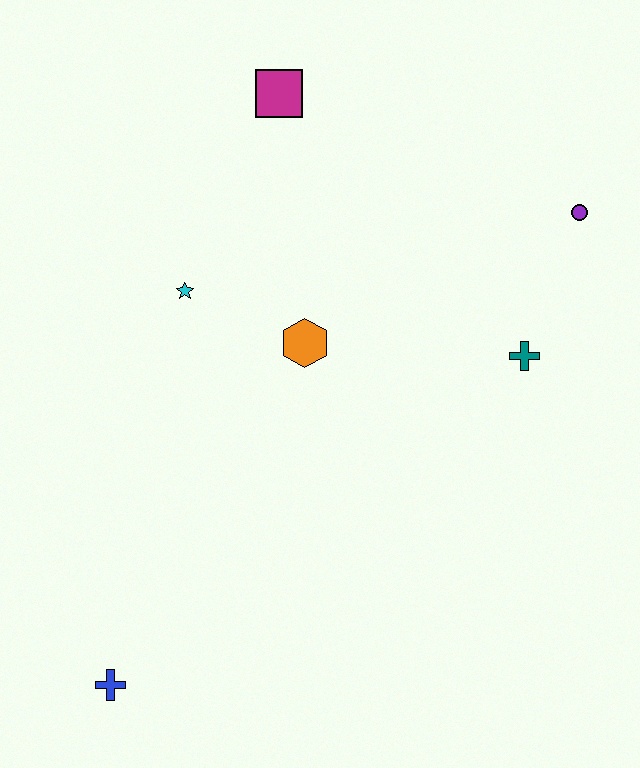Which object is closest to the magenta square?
The cyan star is closest to the magenta square.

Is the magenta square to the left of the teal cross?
Yes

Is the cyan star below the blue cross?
No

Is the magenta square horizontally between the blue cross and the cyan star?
No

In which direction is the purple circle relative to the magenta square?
The purple circle is to the right of the magenta square.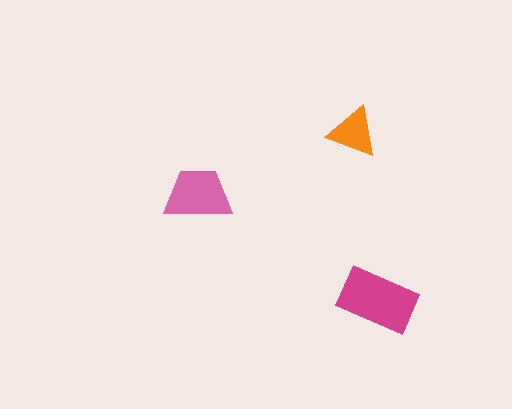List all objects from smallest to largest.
The orange triangle, the pink trapezoid, the magenta rectangle.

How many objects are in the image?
There are 3 objects in the image.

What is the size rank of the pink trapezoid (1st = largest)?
2nd.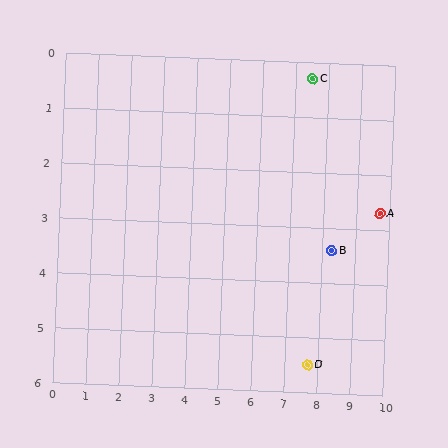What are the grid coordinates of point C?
Point C is at approximately (7.5, 0.3).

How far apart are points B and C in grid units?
Points B and C are about 3.2 grid units apart.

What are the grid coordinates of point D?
Point D is at approximately (7.7, 5.5).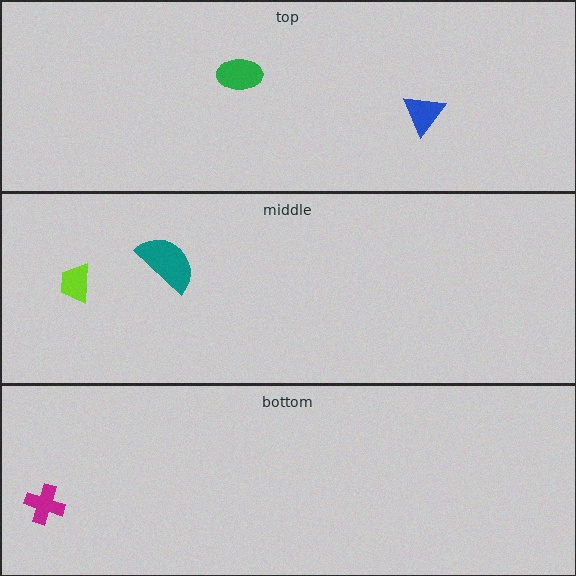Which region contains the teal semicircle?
The middle region.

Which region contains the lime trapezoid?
The middle region.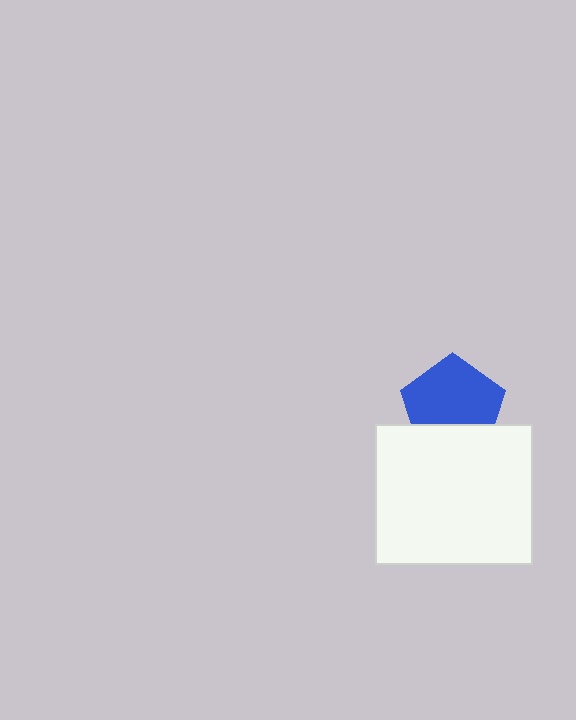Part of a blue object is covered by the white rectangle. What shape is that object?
It is a pentagon.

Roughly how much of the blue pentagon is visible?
Most of it is visible (roughly 70%).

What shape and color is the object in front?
The object in front is a white rectangle.